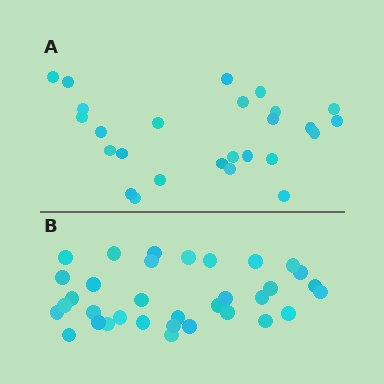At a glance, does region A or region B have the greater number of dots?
Region B (the bottom region) has more dots.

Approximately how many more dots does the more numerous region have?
Region B has roughly 8 or so more dots than region A.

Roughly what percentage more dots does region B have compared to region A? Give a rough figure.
About 30% more.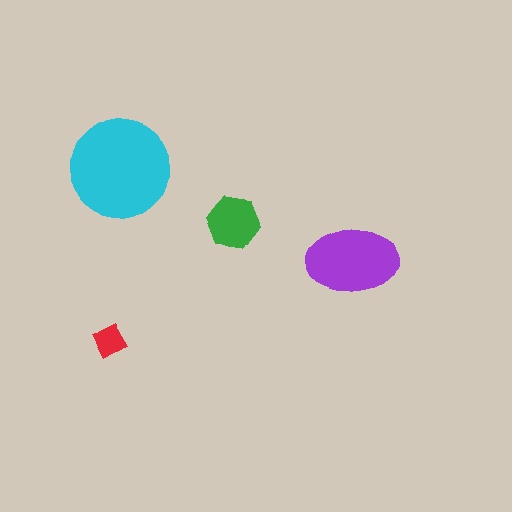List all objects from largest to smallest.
The cyan circle, the purple ellipse, the green hexagon, the red diamond.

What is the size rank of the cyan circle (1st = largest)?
1st.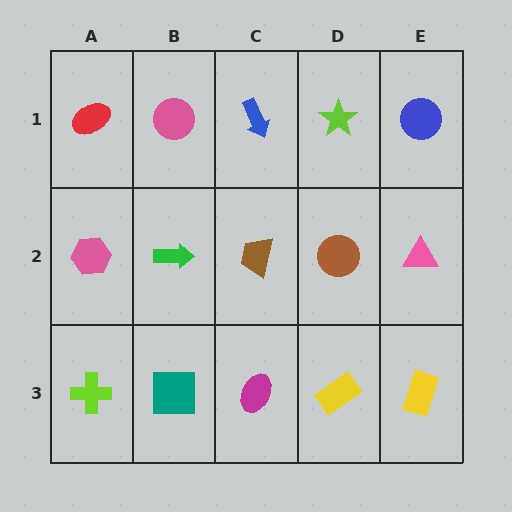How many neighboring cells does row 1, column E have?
2.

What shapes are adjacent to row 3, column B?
A green arrow (row 2, column B), a lime cross (row 3, column A), a magenta ellipse (row 3, column C).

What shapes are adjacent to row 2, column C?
A blue arrow (row 1, column C), a magenta ellipse (row 3, column C), a green arrow (row 2, column B), a brown circle (row 2, column D).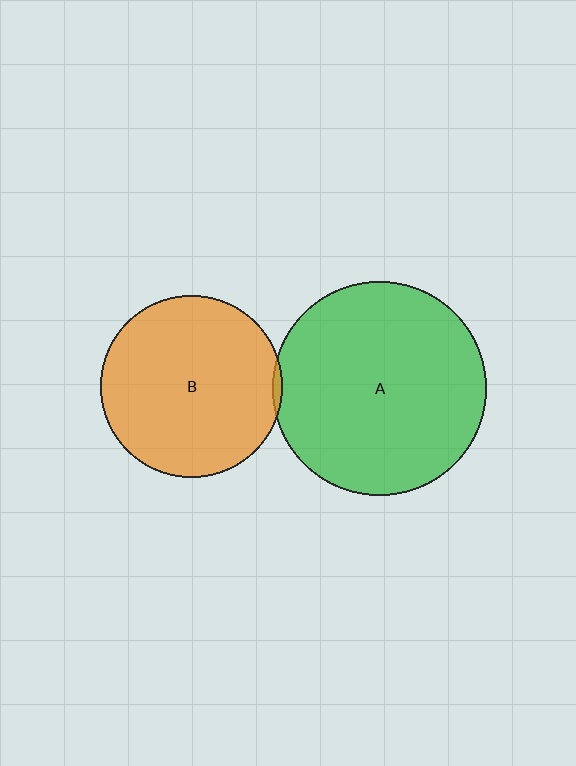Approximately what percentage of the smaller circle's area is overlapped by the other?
Approximately 5%.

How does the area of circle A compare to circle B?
Approximately 1.4 times.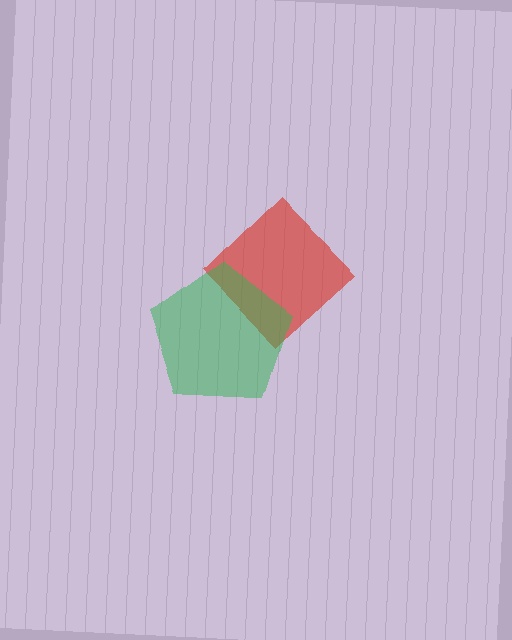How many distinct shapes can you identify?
There are 2 distinct shapes: a red diamond, a green pentagon.